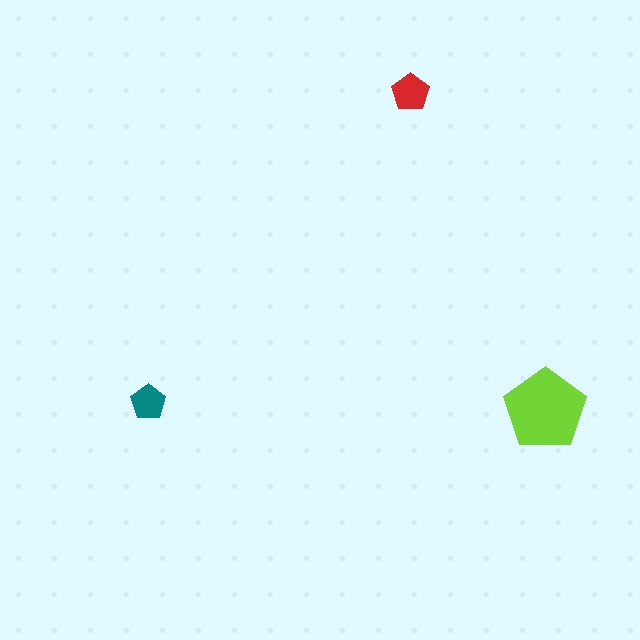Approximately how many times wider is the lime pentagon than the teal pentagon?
About 2.5 times wider.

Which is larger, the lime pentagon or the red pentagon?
The lime one.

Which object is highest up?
The red pentagon is topmost.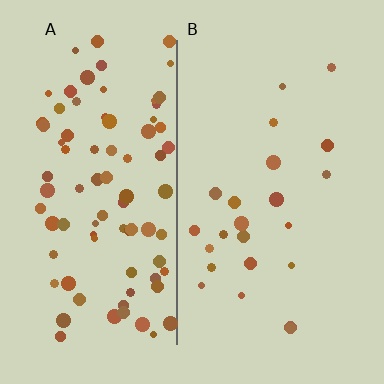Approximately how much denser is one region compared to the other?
Approximately 3.7× — region A over region B.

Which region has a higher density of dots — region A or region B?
A (the left).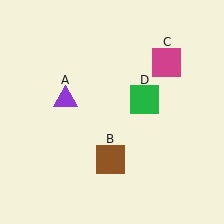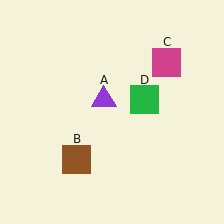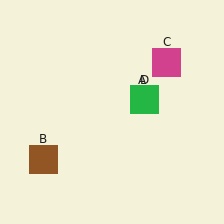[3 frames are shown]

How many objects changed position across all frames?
2 objects changed position: purple triangle (object A), brown square (object B).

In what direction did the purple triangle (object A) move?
The purple triangle (object A) moved right.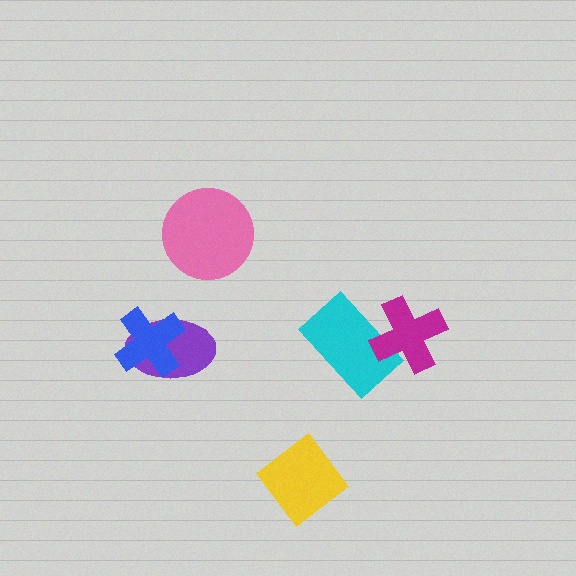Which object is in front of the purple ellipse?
The blue cross is in front of the purple ellipse.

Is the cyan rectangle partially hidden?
Yes, it is partially covered by another shape.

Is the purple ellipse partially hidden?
Yes, it is partially covered by another shape.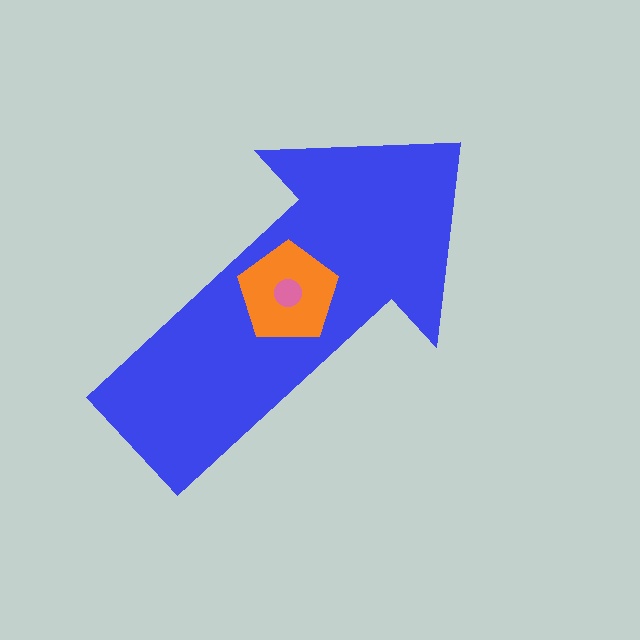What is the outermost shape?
The blue arrow.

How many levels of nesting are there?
3.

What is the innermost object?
The pink circle.